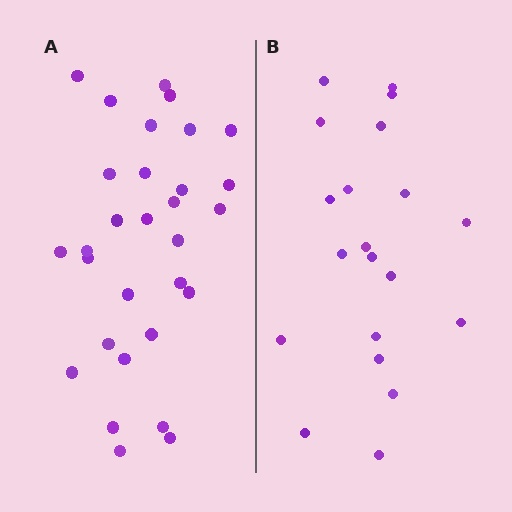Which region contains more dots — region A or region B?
Region A (the left region) has more dots.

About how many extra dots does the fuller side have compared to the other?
Region A has roughly 10 or so more dots than region B.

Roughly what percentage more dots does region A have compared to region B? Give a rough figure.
About 50% more.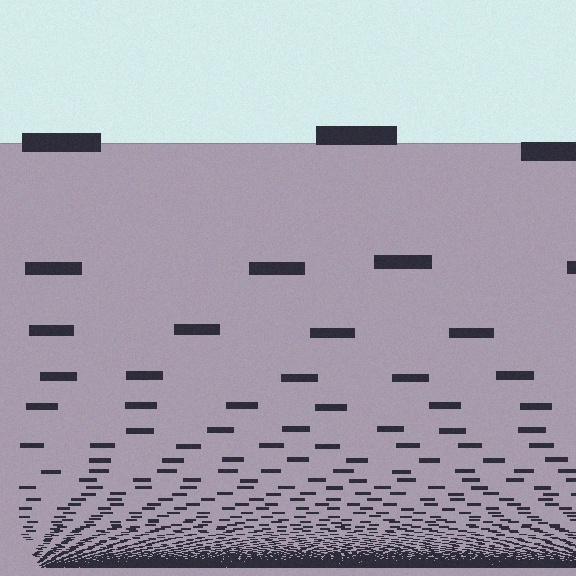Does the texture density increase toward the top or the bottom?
Density increases toward the bottom.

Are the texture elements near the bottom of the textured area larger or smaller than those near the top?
Smaller. The gradient is inverted — elements near the bottom are smaller and denser.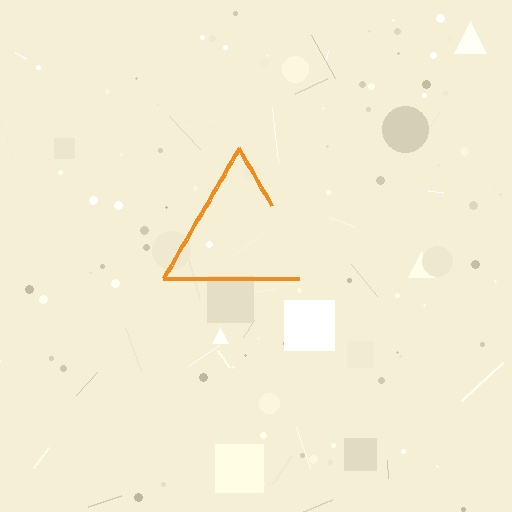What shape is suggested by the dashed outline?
The dashed outline suggests a triangle.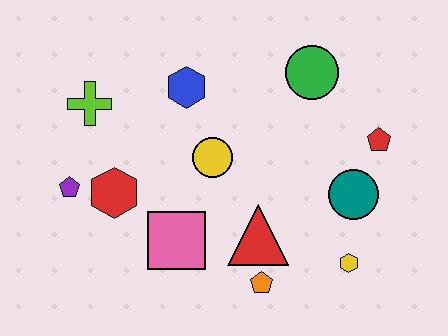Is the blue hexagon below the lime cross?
No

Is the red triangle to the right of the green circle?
No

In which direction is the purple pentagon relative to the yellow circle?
The purple pentagon is to the left of the yellow circle.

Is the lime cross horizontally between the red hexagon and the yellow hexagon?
No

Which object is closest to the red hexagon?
The purple pentagon is closest to the red hexagon.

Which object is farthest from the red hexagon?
The red pentagon is farthest from the red hexagon.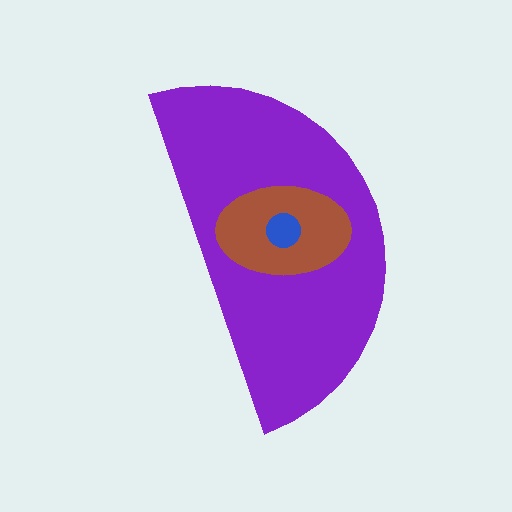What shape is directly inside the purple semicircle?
The brown ellipse.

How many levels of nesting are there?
3.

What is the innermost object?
The blue circle.